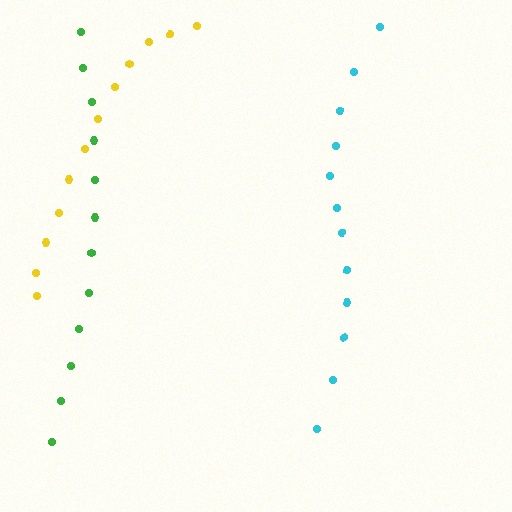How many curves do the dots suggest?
There are 3 distinct paths.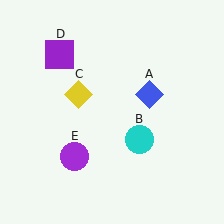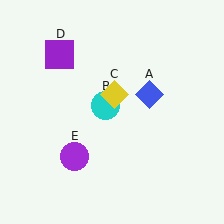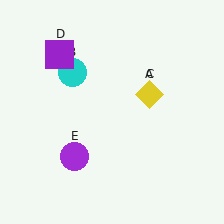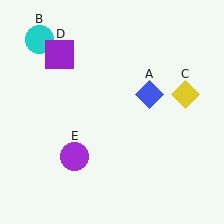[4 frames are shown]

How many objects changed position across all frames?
2 objects changed position: cyan circle (object B), yellow diamond (object C).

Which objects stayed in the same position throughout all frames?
Blue diamond (object A) and purple square (object D) and purple circle (object E) remained stationary.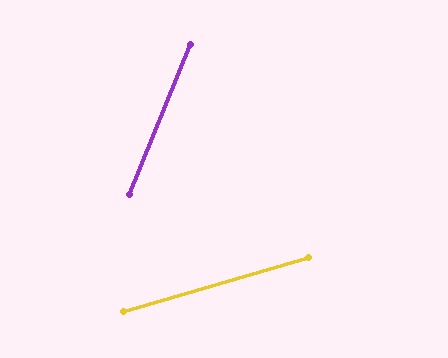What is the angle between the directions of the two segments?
Approximately 51 degrees.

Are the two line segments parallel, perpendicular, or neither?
Neither parallel nor perpendicular — they differ by about 51°.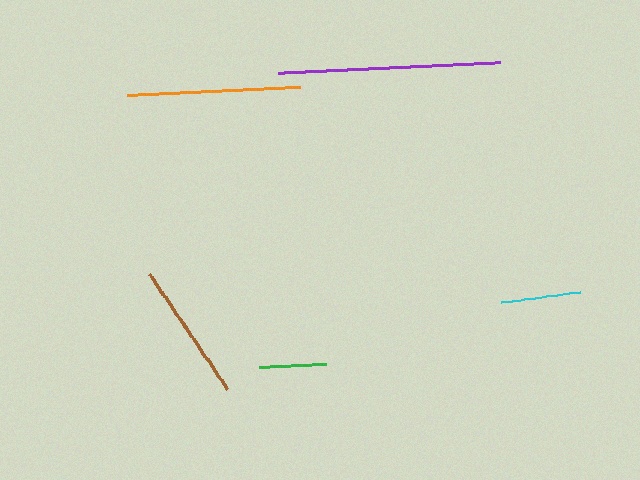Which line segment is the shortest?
The green line is the shortest at approximately 67 pixels.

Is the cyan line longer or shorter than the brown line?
The brown line is longer than the cyan line.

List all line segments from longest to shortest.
From longest to shortest: purple, orange, brown, cyan, green.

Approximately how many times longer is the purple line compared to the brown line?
The purple line is approximately 1.6 times the length of the brown line.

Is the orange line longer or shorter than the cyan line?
The orange line is longer than the cyan line.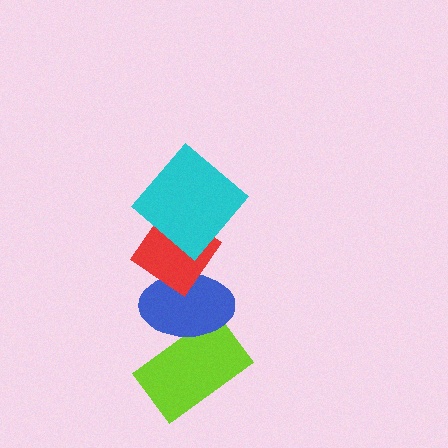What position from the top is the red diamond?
The red diamond is 2nd from the top.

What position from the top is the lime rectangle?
The lime rectangle is 4th from the top.